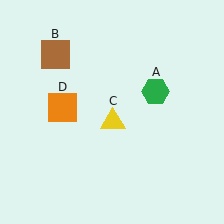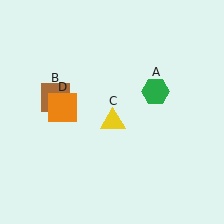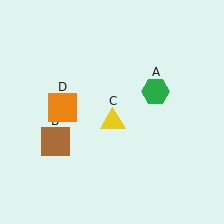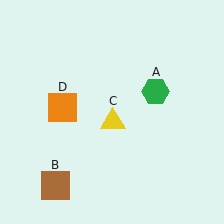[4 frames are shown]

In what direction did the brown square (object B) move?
The brown square (object B) moved down.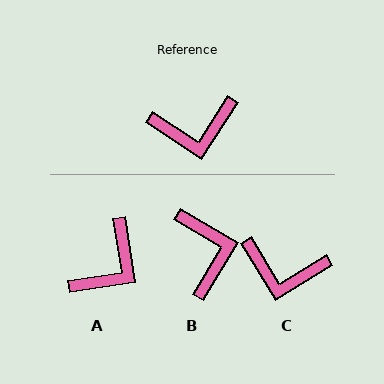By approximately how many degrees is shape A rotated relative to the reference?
Approximately 42 degrees counter-clockwise.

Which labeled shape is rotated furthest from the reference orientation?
B, about 92 degrees away.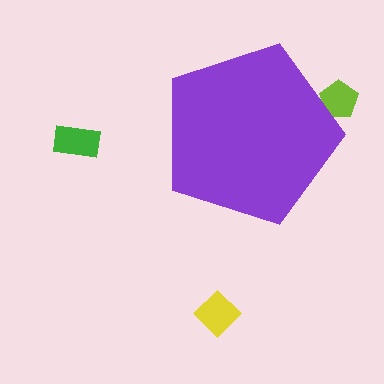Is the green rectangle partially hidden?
No, the green rectangle is fully visible.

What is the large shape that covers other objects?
A purple pentagon.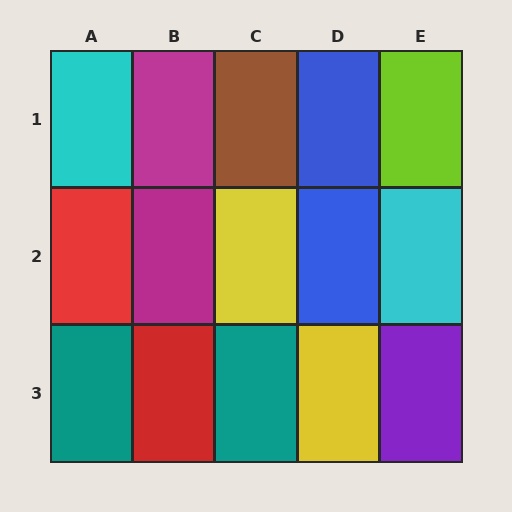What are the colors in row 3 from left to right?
Teal, red, teal, yellow, purple.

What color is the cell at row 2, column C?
Yellow.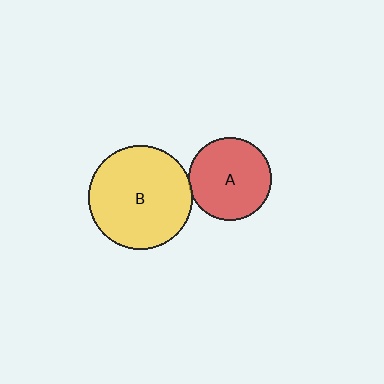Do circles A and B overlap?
Yes.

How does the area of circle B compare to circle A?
Approximately 1.6 times.